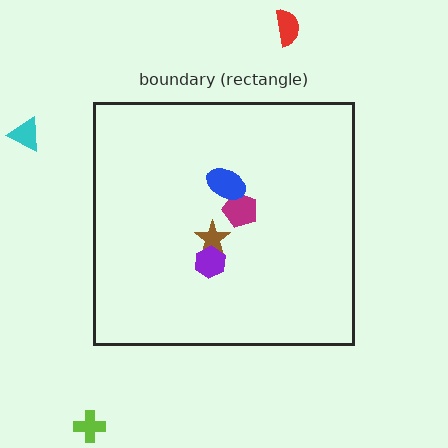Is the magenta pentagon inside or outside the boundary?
Inside.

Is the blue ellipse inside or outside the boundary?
Inside.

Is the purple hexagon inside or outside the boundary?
Inside.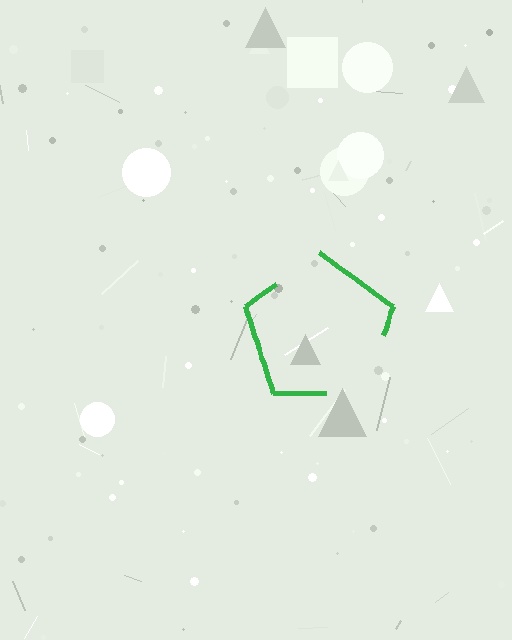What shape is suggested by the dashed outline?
The dashed outline suggests a pentagon.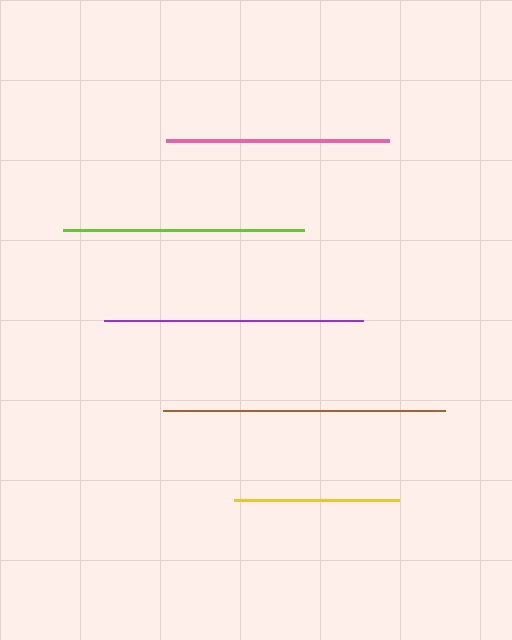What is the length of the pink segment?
The pink segment is approximately 222 pixels long.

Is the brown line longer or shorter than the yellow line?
The brown line is longer than the yellow line.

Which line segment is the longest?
The brown line is the longest at approximately 283 pixels.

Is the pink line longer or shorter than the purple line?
The purple line is longer than the pink line.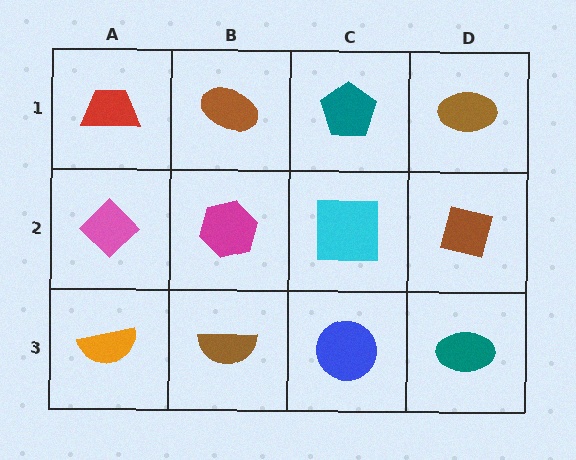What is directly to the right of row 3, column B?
A blue circle.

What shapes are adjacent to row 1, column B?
A magenta hexagon (row 2, column B), a red trapezoid (row 1, column A), a teal pentagon (row 1, column C).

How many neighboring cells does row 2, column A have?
3.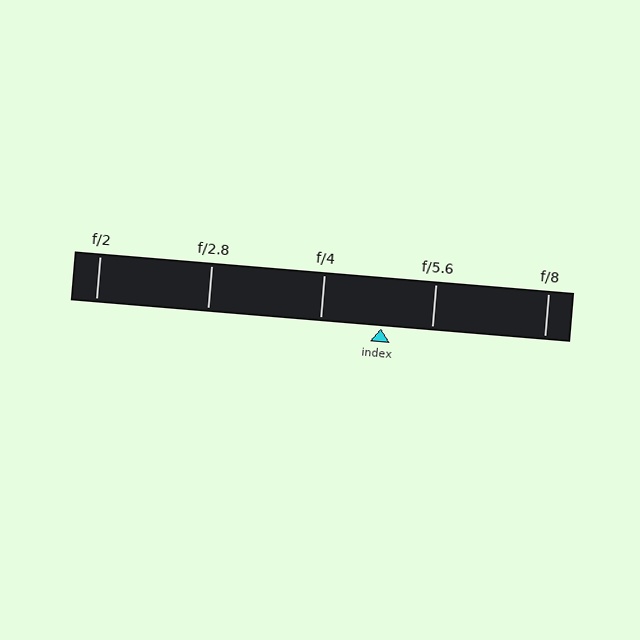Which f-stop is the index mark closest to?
The index mark is closest to f/5.6.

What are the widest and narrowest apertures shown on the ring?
The widest aperture shown is f/2 and the narrowest is f/8.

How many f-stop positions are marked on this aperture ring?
There are 5 f-stop positions marked.